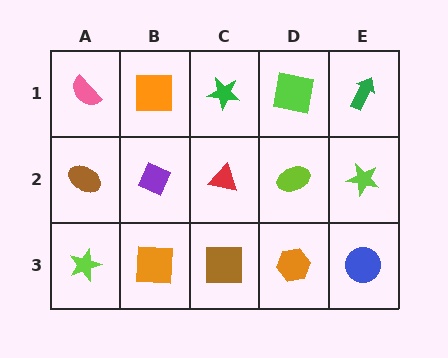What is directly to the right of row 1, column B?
A green star.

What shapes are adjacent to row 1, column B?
A purple diamond (row 2, column B), a pink semicircle (row 1, column A), a green star (row 1, column C).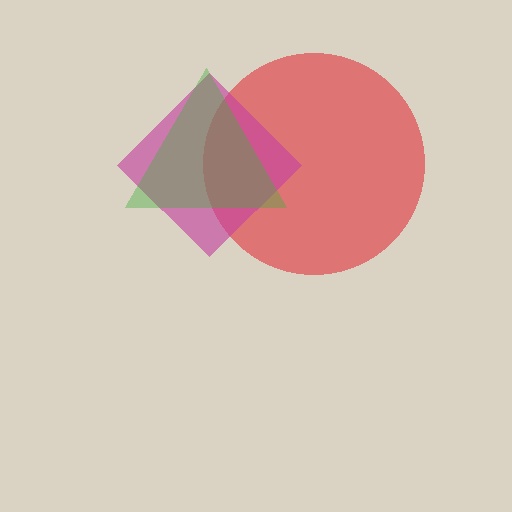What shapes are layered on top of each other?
The layered shapes are: a red circle, a magenta diamond, a green triangle.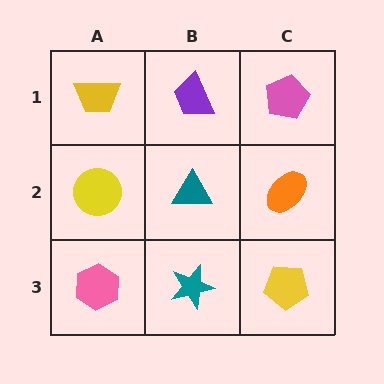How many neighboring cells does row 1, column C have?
2.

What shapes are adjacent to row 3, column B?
A teal triangle (row 2, column B), a pink hexagon (row 3, column A), a yellow pentagon (row 3, column C).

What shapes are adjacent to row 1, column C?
An orange ellipse (row 2, column C), a purple trapezoid (row 1, column B).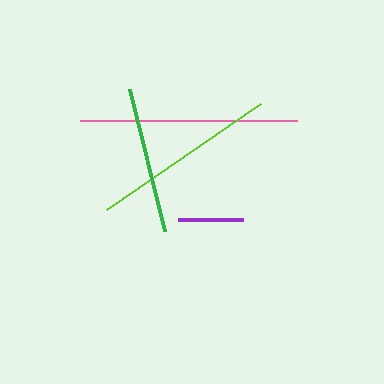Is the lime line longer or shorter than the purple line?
The lime line is longer than the purple line.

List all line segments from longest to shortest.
From longest to shortest: pink, lime, green, purple.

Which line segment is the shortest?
The purple line is the shortest at approximately 65 pixels.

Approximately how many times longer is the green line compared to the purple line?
The green line is approximately 2.3 times the length of the purple line.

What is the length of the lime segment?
The lime segment is approximately 186 pixels long.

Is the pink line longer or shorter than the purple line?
The pink line is longer than the purple line.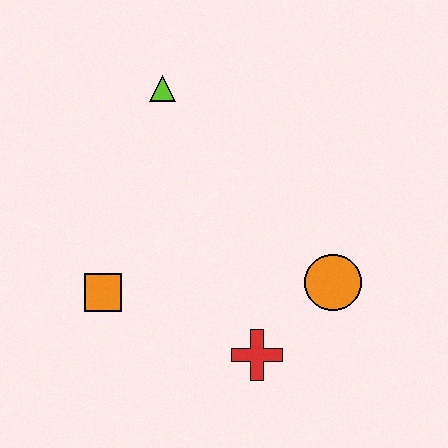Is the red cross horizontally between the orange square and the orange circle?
Yes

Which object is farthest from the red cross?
The lime triangle is farthest from the red cross.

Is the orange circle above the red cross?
Yes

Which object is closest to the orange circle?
The red cross is closest to the orange circle.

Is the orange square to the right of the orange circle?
No